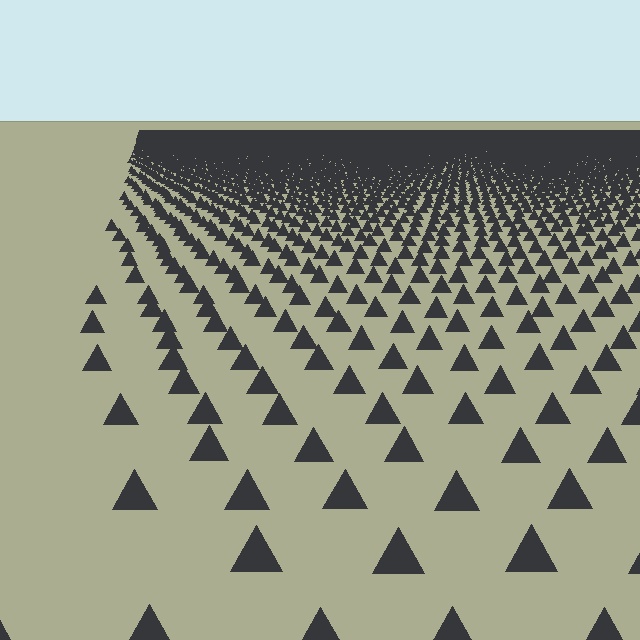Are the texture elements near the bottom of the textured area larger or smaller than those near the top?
Larger. Near the bottom, elements are closer to the viewer and appear at a bigger on-screen size.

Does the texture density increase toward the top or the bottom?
Density increases toward the top.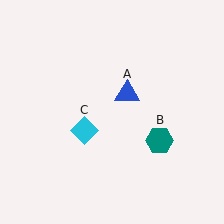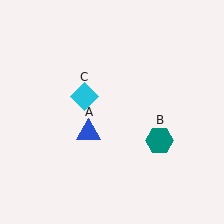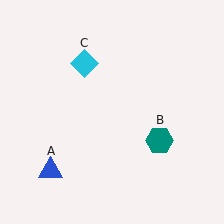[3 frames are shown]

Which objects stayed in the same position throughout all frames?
Teal hexagon (object B) remained stationary.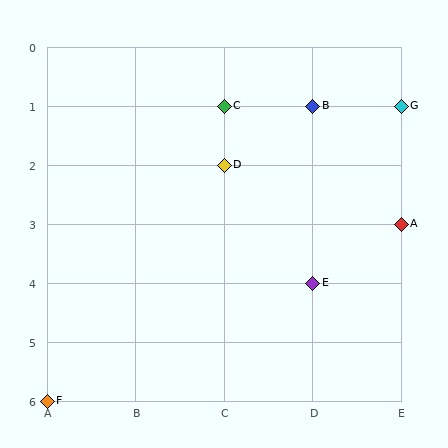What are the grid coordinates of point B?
Point B is at grid coordinates (D, 1).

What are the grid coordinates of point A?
Point A is at grid coordinates (E, 3).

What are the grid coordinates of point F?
Point F is at grid coordinates (A, 6).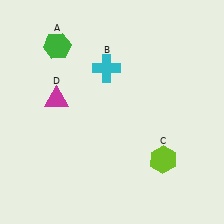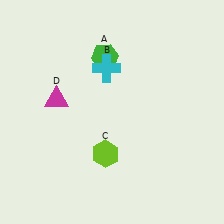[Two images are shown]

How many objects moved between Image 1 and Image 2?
2 objects moved between the two images.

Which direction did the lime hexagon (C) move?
The lime hexagon (C) moved left.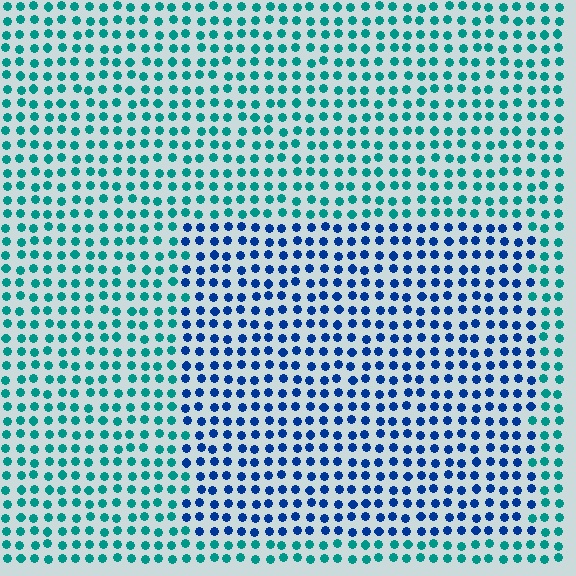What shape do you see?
I see a rectangle.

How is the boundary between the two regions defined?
The boundary is defined purely by a slight shift in hue (about 45 degrees). Spacing, size, and orientation are identical on both sides.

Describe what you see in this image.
The image is filled with small teal elements in a uniform arrangement. A rectangle-shaped region is visible where the elements are tinted to a slightly different hue, forming a subtle color boundary.